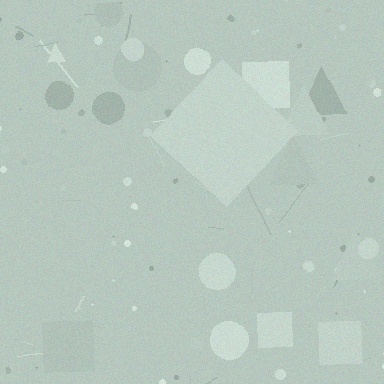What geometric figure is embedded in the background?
A diamond is embedded in the background.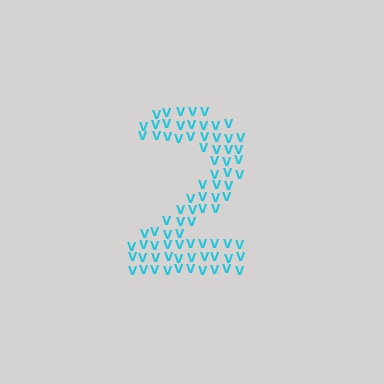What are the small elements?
The small elements are letter V's.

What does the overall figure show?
The overall figure shows the digit 2.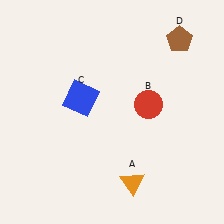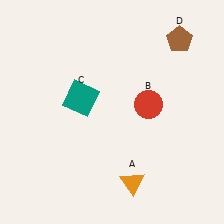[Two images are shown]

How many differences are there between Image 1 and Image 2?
There is 1 difference between the two images.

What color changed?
The square (C) changed from blue in Image 1 to teal in Image 2.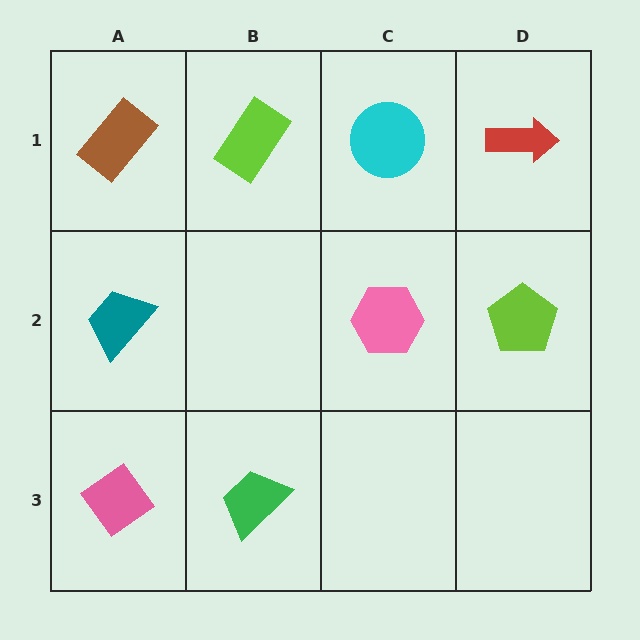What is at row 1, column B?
A lime rectangle.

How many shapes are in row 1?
4 shapes.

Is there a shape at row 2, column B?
No, that cell is empty.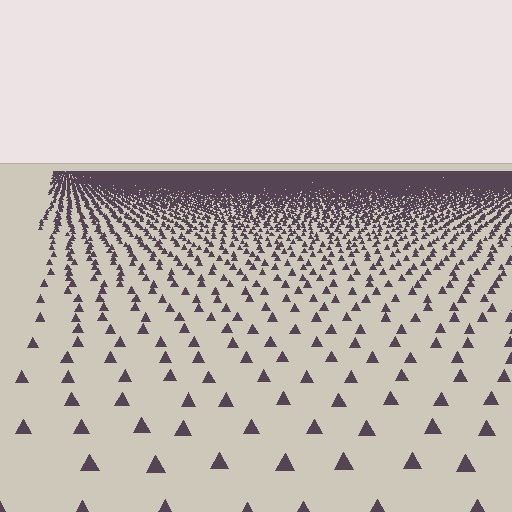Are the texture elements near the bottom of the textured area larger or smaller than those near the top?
Larger. Near the bottom, elements are closer to the viewer and appear at a bigger on-screen size.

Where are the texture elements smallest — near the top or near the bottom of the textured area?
Near the top.